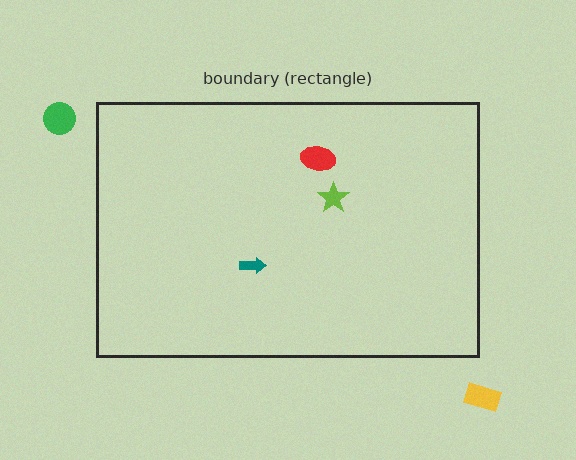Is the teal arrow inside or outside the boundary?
Inside.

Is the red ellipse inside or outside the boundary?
Inside.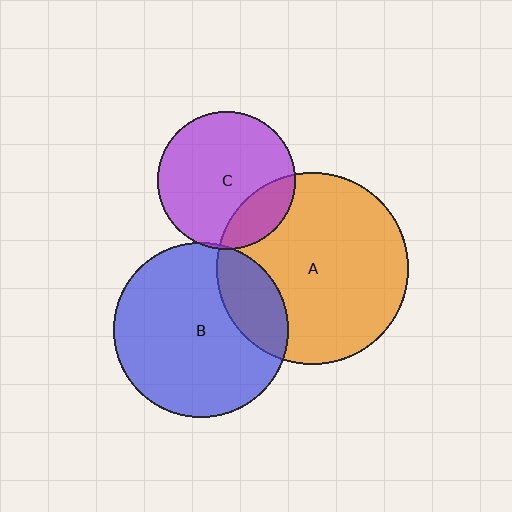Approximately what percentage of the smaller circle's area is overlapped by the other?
Approximately 5%.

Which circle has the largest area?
Circle A (orange).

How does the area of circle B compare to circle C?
Approximately 1.6 times.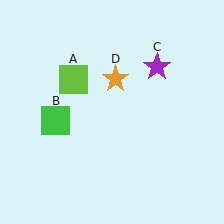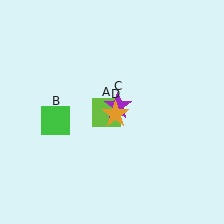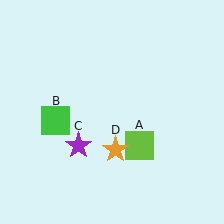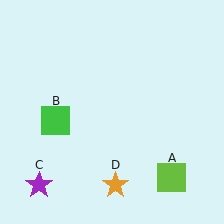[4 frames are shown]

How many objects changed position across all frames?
3 objects changed position: lime square (object A), purple star (object C), orange star (object D).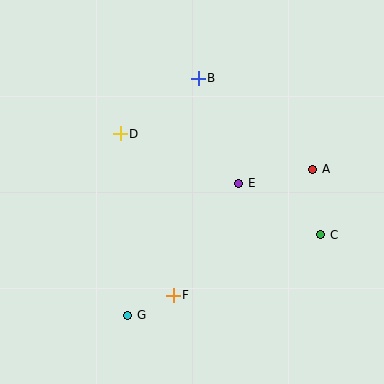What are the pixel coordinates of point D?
Point D is at (120, 134).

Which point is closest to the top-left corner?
Point D is closest to the top-left corner.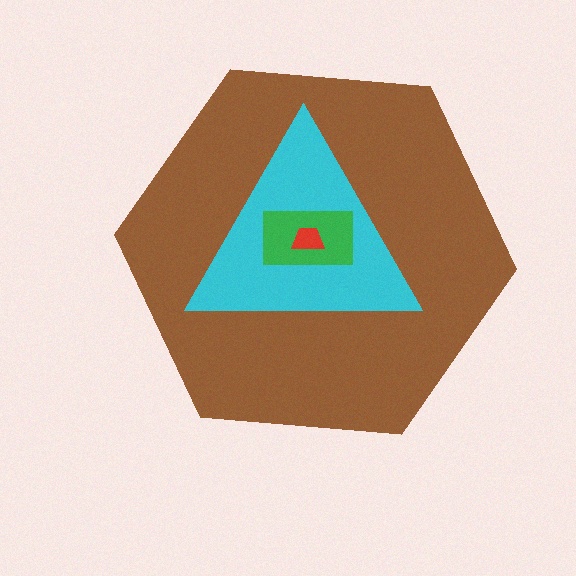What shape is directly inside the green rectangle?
The red trapezoid.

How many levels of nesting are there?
4.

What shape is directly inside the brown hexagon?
The cyan triangle.